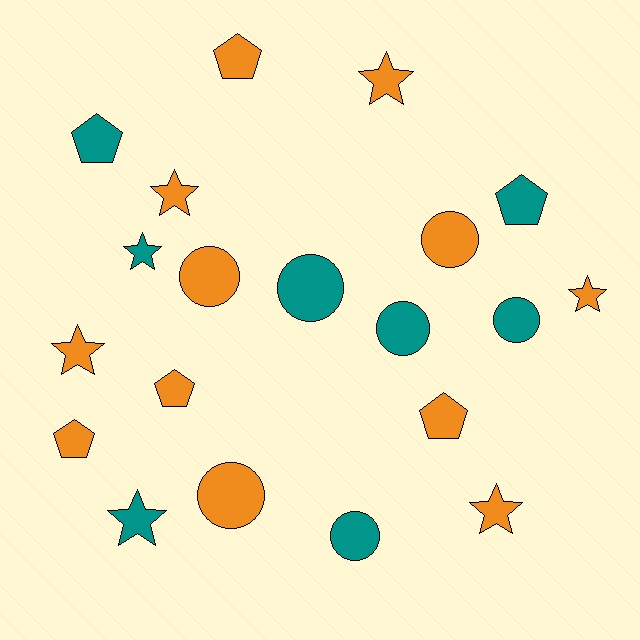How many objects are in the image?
There are 20 objects.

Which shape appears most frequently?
Circle, with 7 objects.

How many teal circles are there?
There are 4 teal circles.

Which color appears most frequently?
Orange, with 12 objects.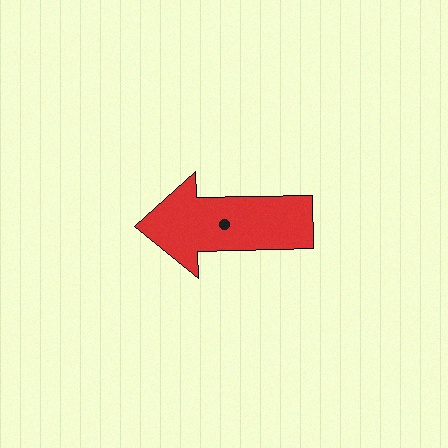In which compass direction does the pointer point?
West.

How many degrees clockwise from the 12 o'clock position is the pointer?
Approximately 269 degrees.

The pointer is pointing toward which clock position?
Roughly 9 o'clock.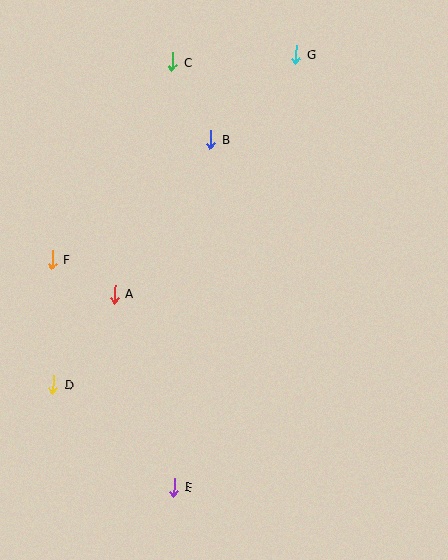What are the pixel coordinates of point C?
Point C is at (172, 62).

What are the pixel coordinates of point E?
Point E is at (174, 487).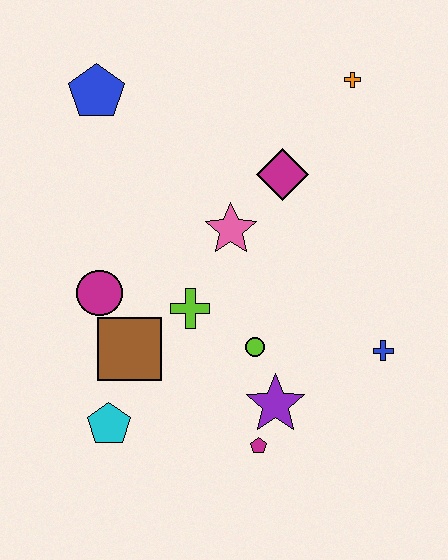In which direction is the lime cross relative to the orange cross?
The lime cross is below the orange cross.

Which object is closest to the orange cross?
The magenta diamond is closest to the orange cross.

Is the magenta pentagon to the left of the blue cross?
Yes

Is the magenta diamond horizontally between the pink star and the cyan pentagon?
No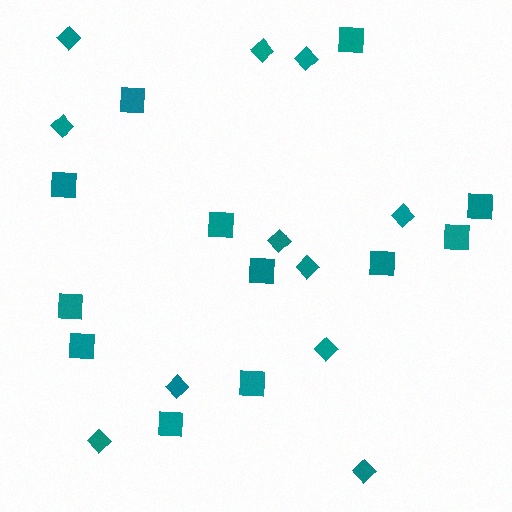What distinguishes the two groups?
There are 2 groups: one group of squares (12) and one group of diamonds (11).